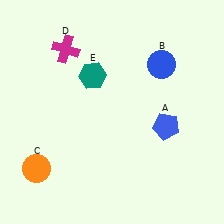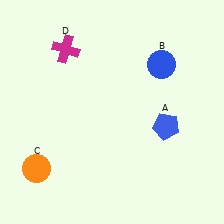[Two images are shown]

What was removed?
The teal hexagon (E) was removed in Image 2.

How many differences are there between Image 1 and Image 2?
There is 1 difference between the two images.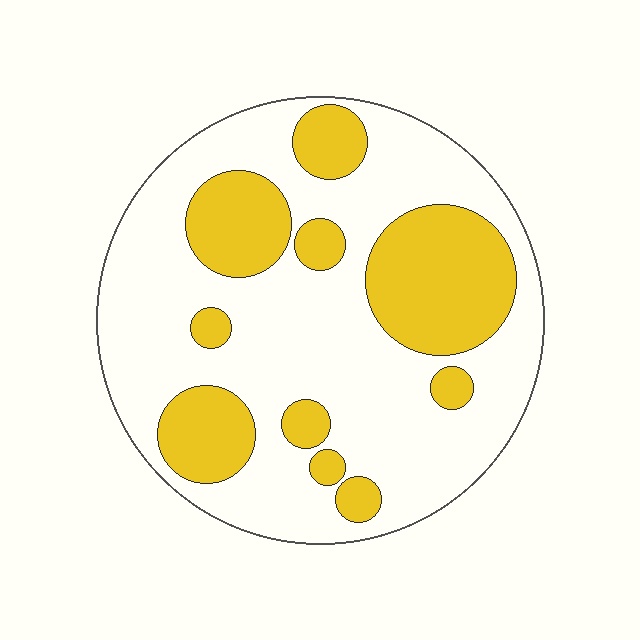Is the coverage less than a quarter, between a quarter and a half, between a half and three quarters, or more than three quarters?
Between a quarter and a half.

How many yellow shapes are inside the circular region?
10.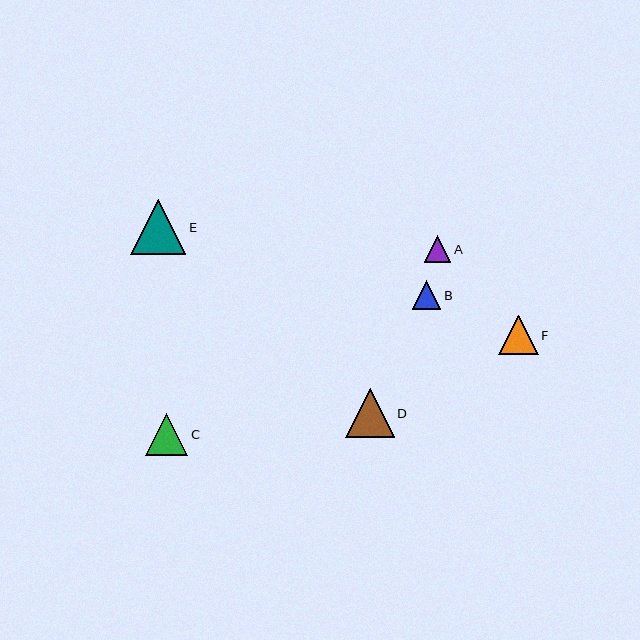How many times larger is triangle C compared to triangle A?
Triangle C is approximately 1.6 times the size of triangle A.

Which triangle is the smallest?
Triangle A is the smallest with a size of approximately 27 pixels.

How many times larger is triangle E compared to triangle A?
Triangle E is approximately 2.1 times the size of triangle A.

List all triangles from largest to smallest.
From largest to smallest: E, D, C, F, B, A.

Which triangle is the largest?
Triangle E is the largest with a size of approximately 55 pixels.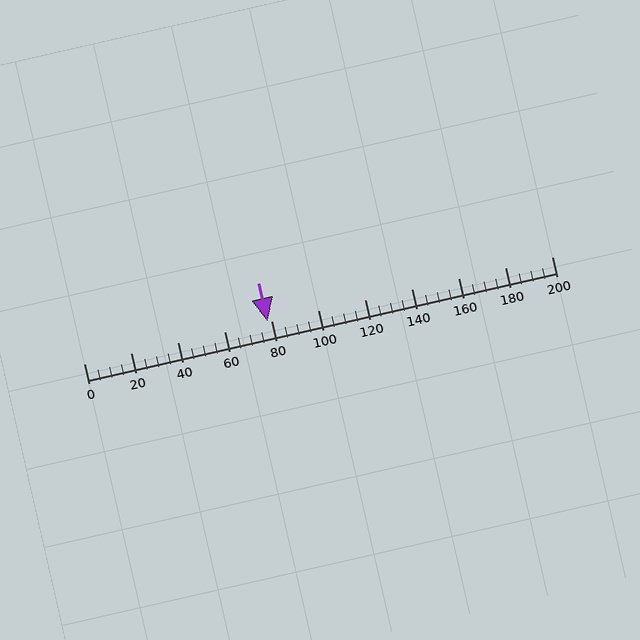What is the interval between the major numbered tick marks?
The major tick marks are spaced 20 units apart.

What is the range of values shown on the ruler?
The ruler shows values from 0 to 200.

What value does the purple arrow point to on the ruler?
The purple arrow points to approximately 79.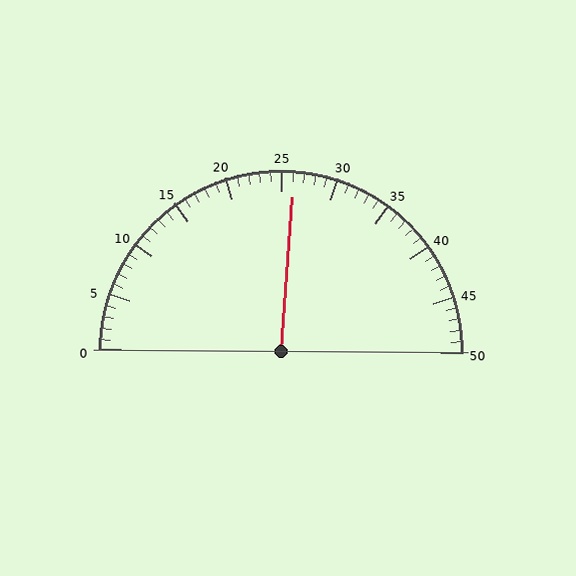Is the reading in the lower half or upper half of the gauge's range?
The reading is in the upper half of the range (0 to 50).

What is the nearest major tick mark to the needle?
The nearest major tick mark is 25.